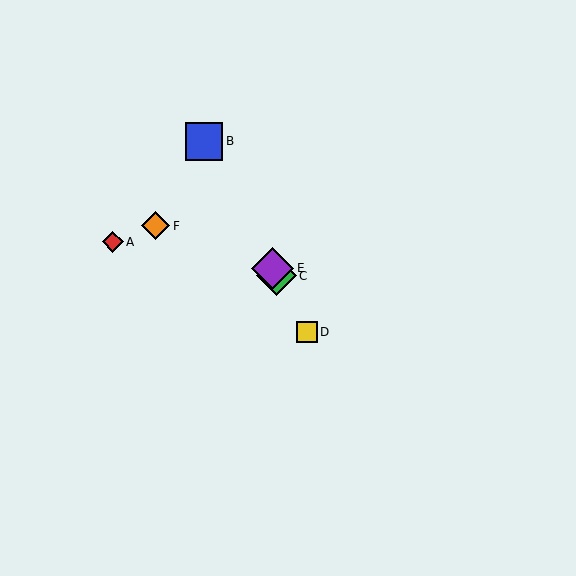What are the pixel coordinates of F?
Object F is at (156, 226).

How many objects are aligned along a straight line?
4 objects (B, C, D, E) are aligned along a straight line.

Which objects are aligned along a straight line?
Objects B, C, D, E are aligned along a straight line.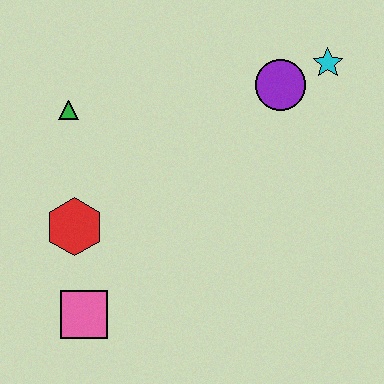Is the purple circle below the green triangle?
No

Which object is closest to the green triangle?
The red hexagon is closest to the green triangle.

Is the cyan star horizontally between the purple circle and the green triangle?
No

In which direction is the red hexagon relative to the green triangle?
The red hexagon is below the green triangle.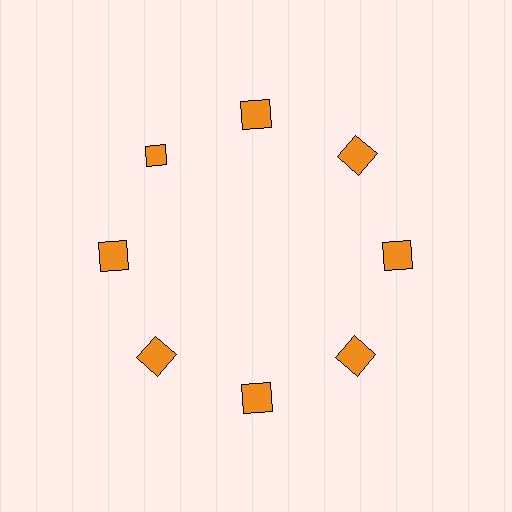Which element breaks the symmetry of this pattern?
The orange diamond at roughly the 10 o'clock position breaks the symmetry. All other shapes are orange squares.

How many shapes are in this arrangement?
There are 8 shapes arranged in a ring pattern.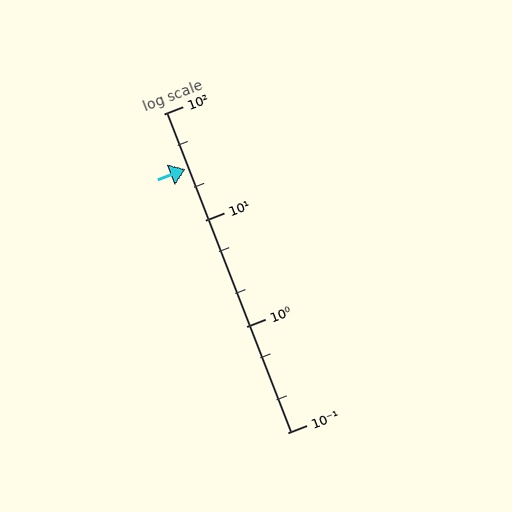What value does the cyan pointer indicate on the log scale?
The pointer indicates approximately 30.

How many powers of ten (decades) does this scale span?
The scale spans 3 decades, from 0.1 to 100.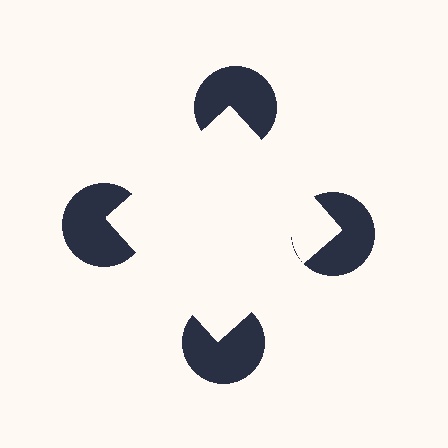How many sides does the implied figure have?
4 sides.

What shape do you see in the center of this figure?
An illusory square — its edges are inferred from the aligned wedge cuts in the pac-man discs, not physically drawn.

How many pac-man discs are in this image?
There are 4 — one at each vertex of the illusory square.